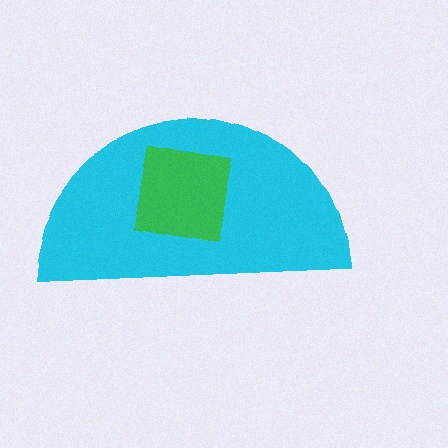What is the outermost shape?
The cyan semicircle.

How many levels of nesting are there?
2.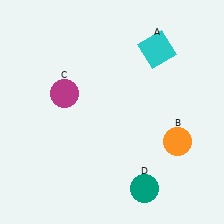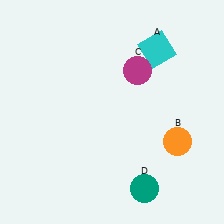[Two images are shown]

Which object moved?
The magenta circle (C) moved right.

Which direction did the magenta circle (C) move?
The magenta circle (C) moved right.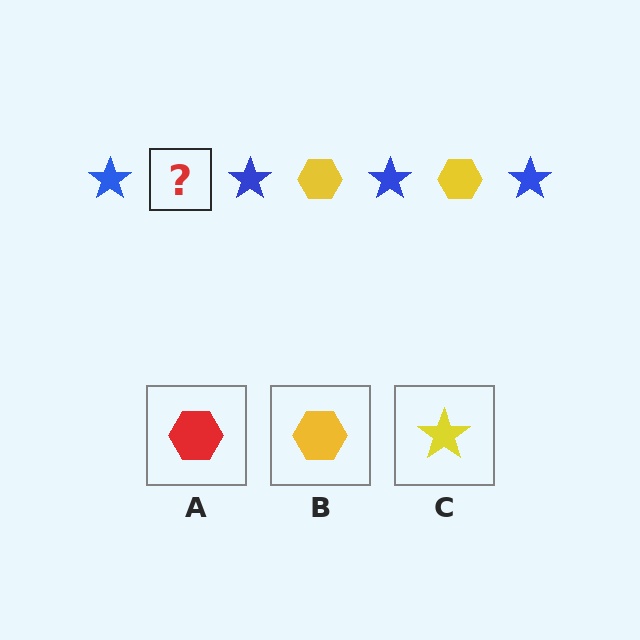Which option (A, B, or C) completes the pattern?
B.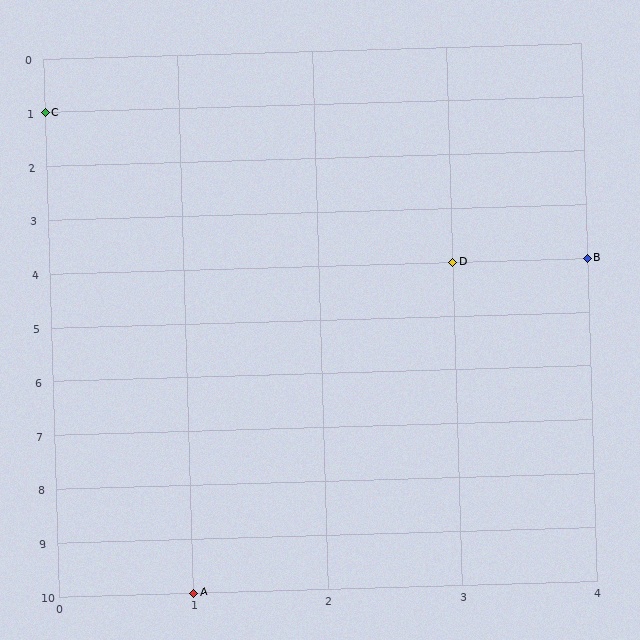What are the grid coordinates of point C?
Point C is at grid coordinates (0, 1).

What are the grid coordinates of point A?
Point A is at grid coordinates (1, 10).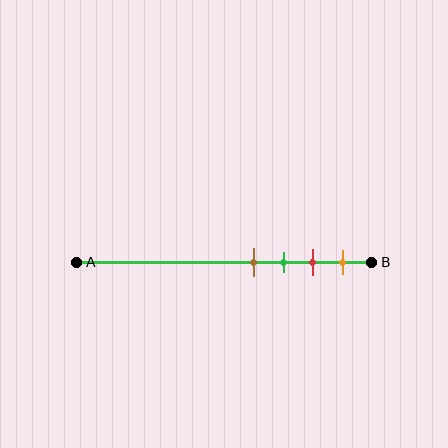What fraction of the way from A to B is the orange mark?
The orange mark is approximately 90% (0.9) of the way from A to B.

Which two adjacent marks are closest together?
The brown and green marks are the closest adjacent pair.